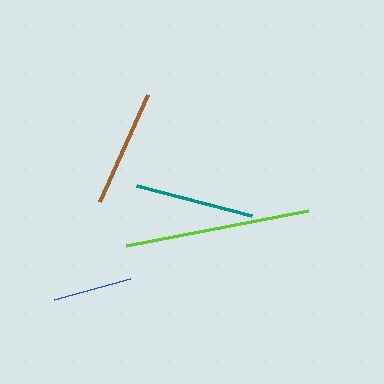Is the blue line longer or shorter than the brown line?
The brown line is longer than the blue line.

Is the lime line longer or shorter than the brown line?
The lime line is longer than the brown line.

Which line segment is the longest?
The lime line is the longest at approximately 185 pixels.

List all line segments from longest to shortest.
From longest to shortest: lime, teal, brown, blue.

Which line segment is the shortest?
The blue line is the shortest at approximately 79 pixels.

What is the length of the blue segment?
The blue segment is approximately 79 pixels long.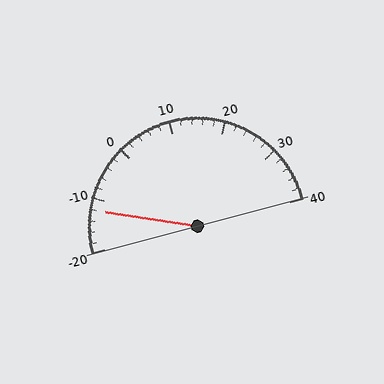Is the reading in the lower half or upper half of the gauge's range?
The reading is in the lower half of the range (-20 to 40).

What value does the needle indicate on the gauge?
The needle indicates approximately -12.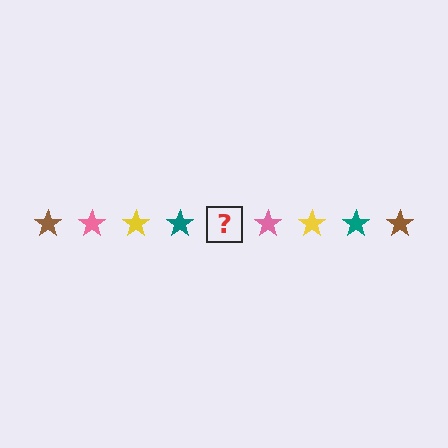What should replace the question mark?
The question mark should be replaced with a brown star.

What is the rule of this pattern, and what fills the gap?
The rule is that the pattern cycles through brown, pink, yellow, teal stars. The gap should be filled with a brown star.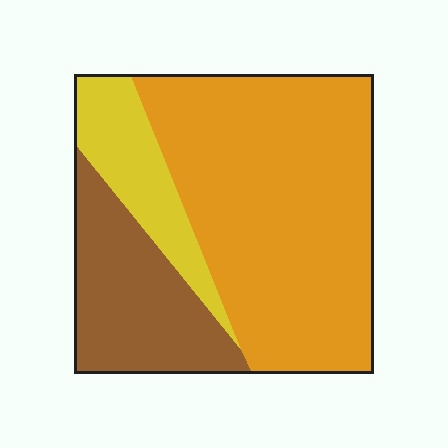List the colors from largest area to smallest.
From largest to smallest: orange, brown, yellow.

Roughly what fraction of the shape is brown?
Brown covers around 25% of the shape.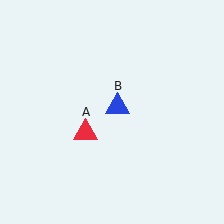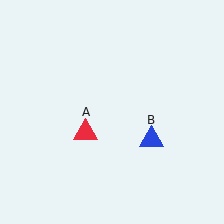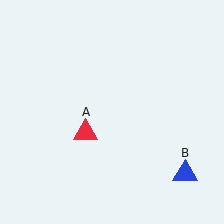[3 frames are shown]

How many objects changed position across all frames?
1 object changed position: blue triangle (object B).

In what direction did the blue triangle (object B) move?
The blue triangle (object B) moved down and to the right.